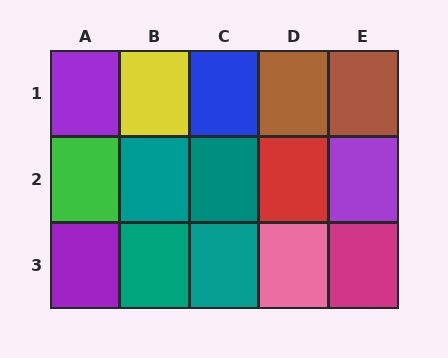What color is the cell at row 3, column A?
Purple.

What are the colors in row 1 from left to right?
Purple, yellow, blue, brown, brown.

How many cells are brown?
2 cells are brown.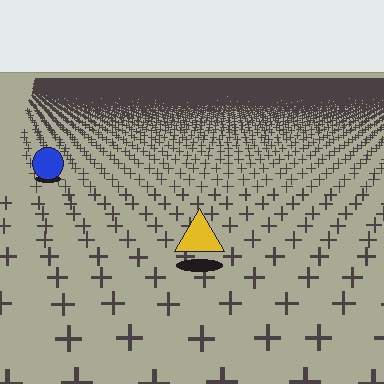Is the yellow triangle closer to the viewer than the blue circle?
Yes. The yellow triangle is closer — you can tell from the texture gradient: the ground texture is coarser near it.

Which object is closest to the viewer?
The yellow triangle is closest. The texture marks near it are larger and more spread out.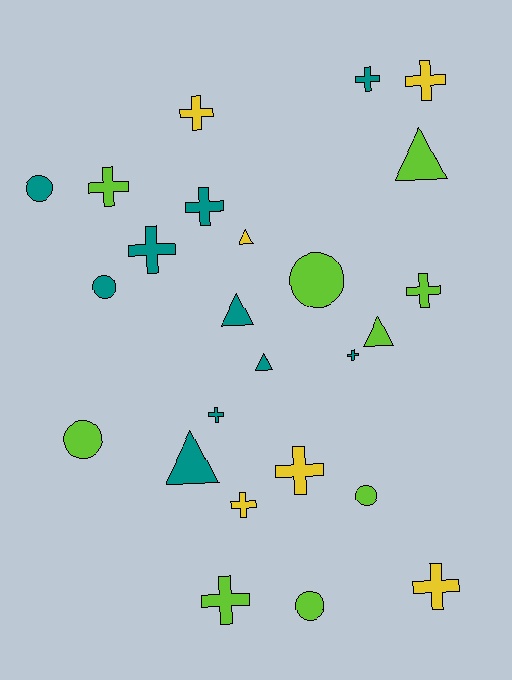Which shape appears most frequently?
Cross, with 13 objects.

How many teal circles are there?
There are 2 teal circles.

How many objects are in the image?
There are 25 objects.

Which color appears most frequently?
Teal, with 10 objects.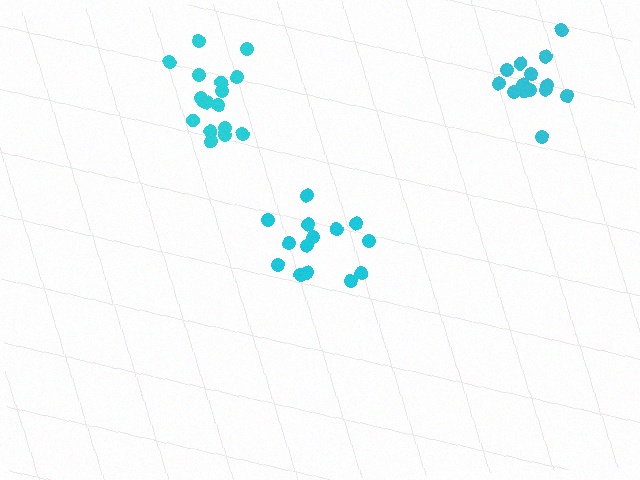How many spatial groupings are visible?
There are 3 spatial groupings.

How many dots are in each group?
Group 1: 14 dots, Group 2: 17 dots, Group 3: 14 dots (45 total).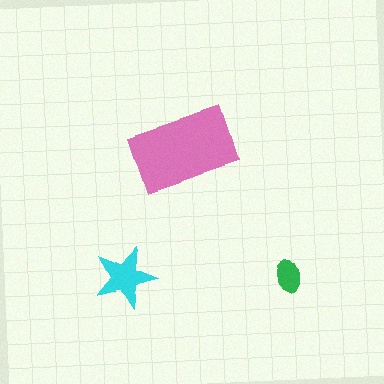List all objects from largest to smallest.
The pink rectangle, the cyan star, the green ellipse.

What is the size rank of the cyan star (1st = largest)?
2nd.